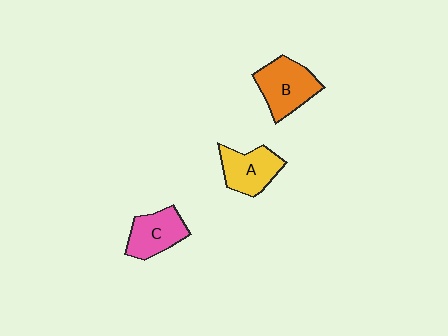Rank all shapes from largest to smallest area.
From largest to smallest: B (orange), A (yellow), C (pink).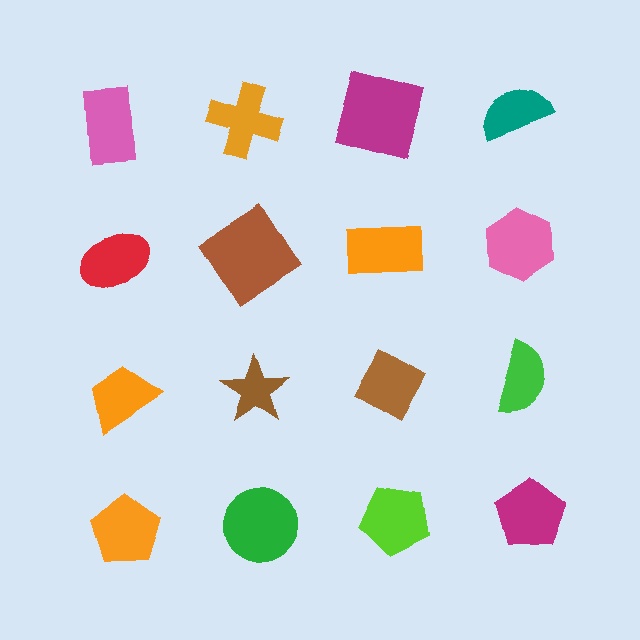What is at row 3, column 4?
A green semicircle.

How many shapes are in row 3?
4 shapes.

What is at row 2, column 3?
An orange rectangle.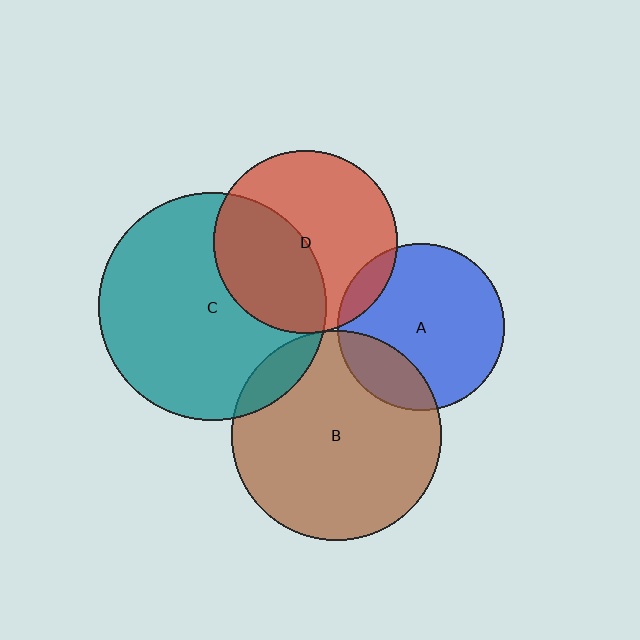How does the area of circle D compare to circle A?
Approximately 1.2 times.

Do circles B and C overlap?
Yes.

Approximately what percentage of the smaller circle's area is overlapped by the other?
Approximately 10%.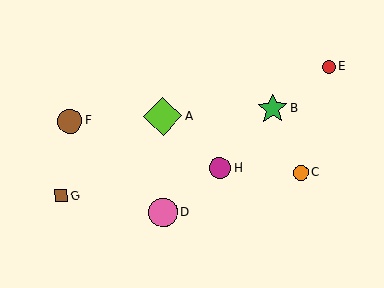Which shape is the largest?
The lime diamond (labeled A) is the largest.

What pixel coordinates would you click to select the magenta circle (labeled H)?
Click at (220, 169) to select the magenta circle H.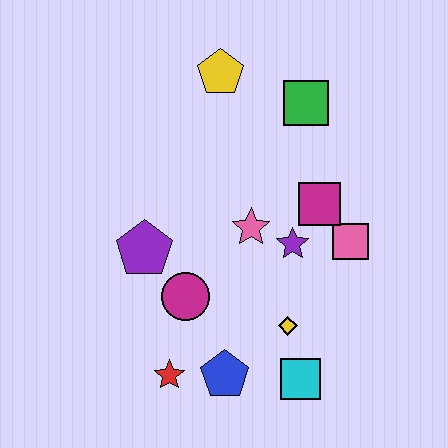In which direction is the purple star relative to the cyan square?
The purple star is above the cyan square.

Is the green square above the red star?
Yes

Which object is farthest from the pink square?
The red star is farthest from the pink square.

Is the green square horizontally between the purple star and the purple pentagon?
No